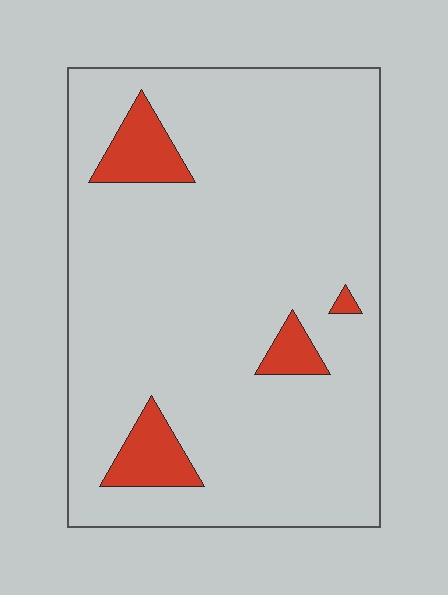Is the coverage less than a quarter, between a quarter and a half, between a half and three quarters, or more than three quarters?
Less than a quarter.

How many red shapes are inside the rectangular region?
4.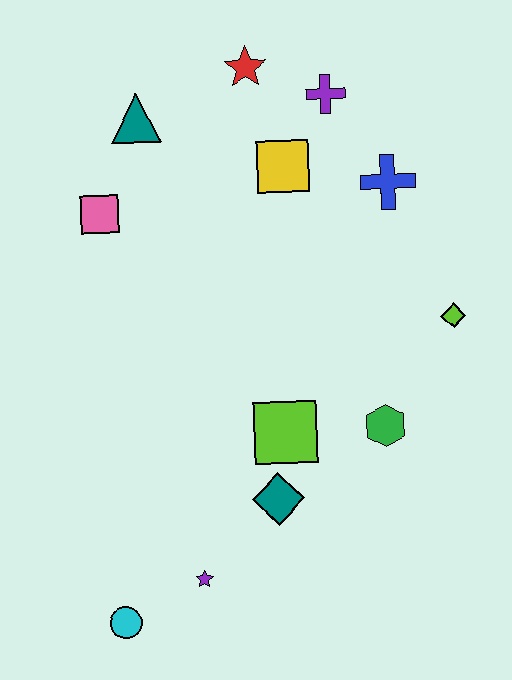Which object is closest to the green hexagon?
The lime square is closest to the green hexagon.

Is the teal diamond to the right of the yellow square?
No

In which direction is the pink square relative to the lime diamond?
The pink square is to the left of the lime diamond.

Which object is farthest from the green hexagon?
The teal triangle is farthest from the green hexagon.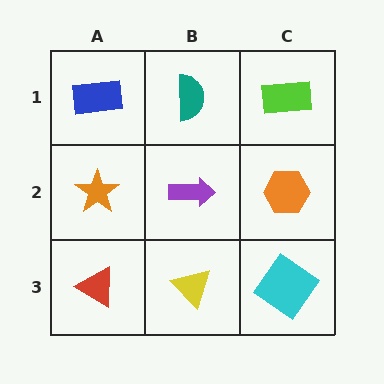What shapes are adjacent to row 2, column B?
A teal semicircle (row 1, column B), a yellow triangle (row 3, column B), an orange star (row 2, column A), an orange hexagon (row 2, column C).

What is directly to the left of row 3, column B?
A red triangle.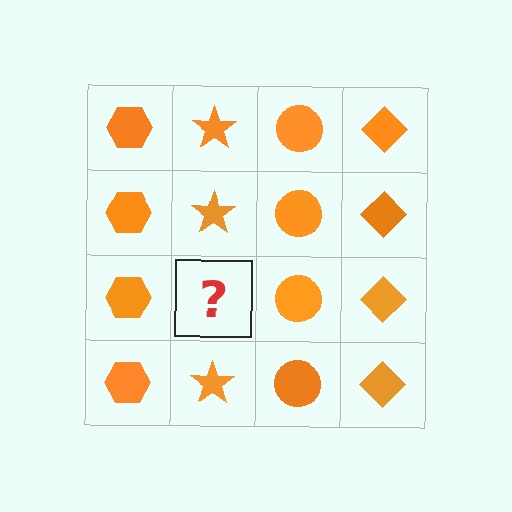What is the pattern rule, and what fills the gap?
The rule is that each column has a consistent shape. The gap should be filled with an orange star.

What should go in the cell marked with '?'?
The missing cell should contain an orange star.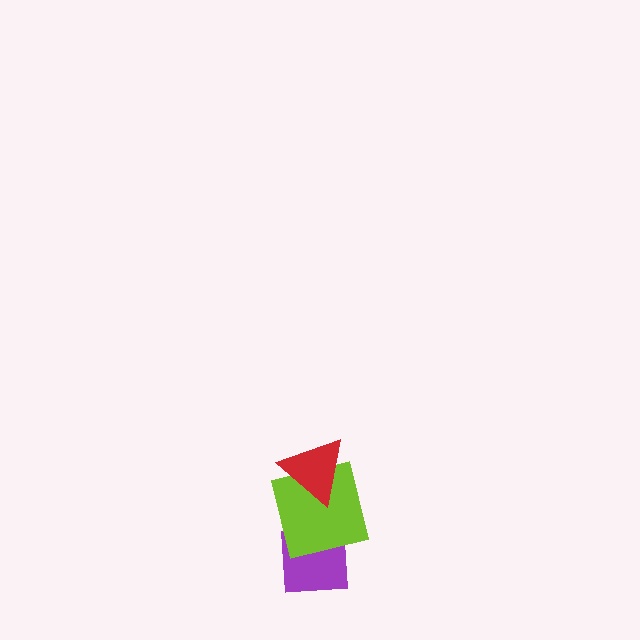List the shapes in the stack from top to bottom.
From top to bottom: the red triangle, the lime square, the purple square.